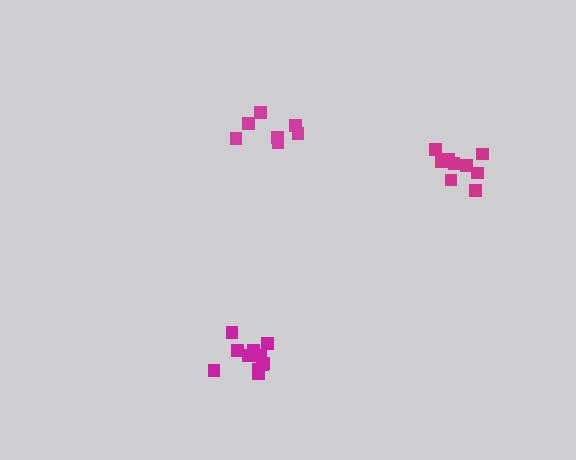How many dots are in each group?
Group 1: 7 dots, Group 2: 9 dots, Group 3: 11 dots (27 total).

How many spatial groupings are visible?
There are 3 spatial groupings.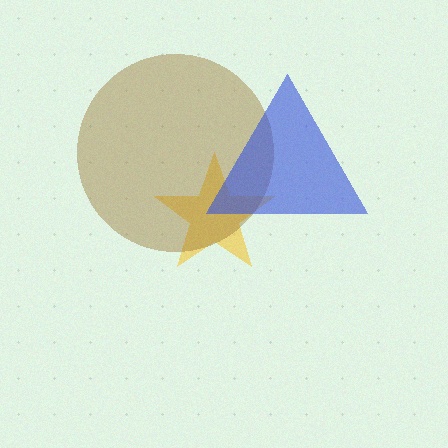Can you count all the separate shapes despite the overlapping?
Yes, there are 3 separate shapes.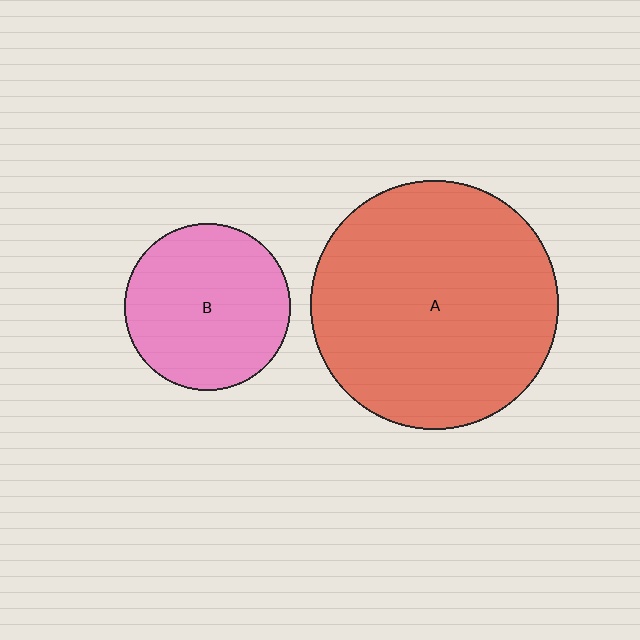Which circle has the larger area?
Circle A (red).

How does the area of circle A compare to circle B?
Approximately 2.2 times.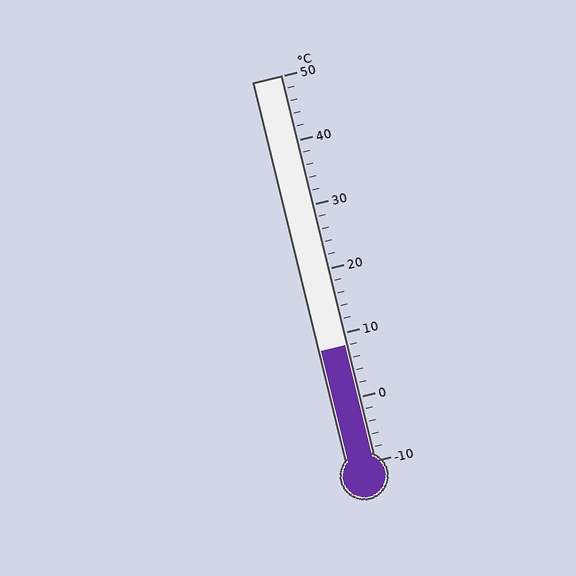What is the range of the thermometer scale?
The thermometer scale ranges from -10°C to 50°C.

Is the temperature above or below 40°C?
The temperature is below 40°C.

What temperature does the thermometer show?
The thermometer shows approximately 8°C.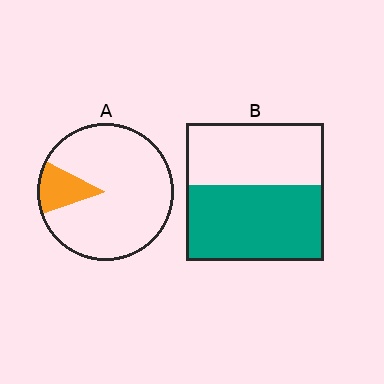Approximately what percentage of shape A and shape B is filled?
A is approximately 15% and B is approximately 55%.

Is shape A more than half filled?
No.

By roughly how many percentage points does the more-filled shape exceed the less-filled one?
By roughly 40 percentage points (B over A).